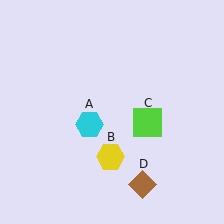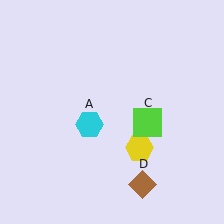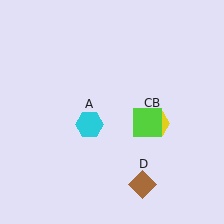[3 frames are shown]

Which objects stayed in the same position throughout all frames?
Cyan hexagon (object A) and lime square (object C) and brown diamond (object D) remained stationary.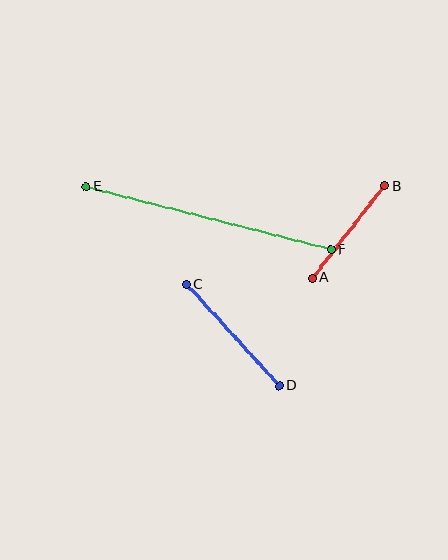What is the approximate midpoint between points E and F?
The midpoint is at approximately (209, 218) pixels.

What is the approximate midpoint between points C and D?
The midpoint is at approximately (233, 335) pixels.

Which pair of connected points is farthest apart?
Points E and F are farthest apart.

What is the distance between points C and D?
The distance is approximately 138 pixels.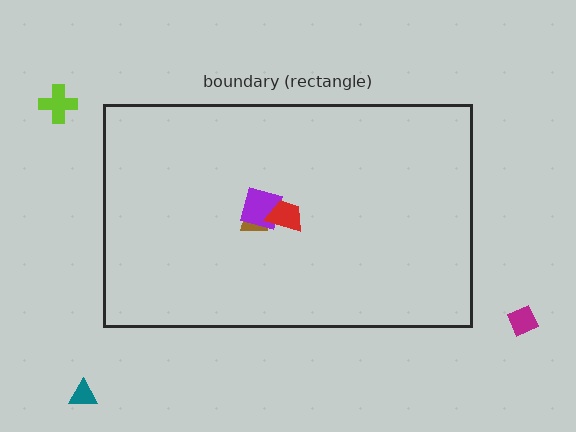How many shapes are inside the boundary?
3 inside, 3 outside.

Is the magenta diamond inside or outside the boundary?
Outside.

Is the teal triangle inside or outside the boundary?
Outside.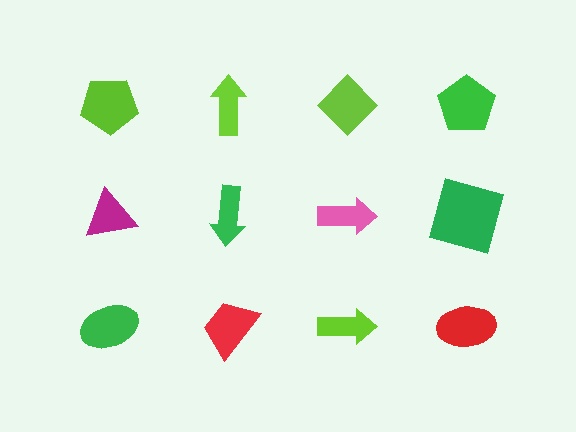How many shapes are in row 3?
4 shapes.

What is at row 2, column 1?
A magenta triangle.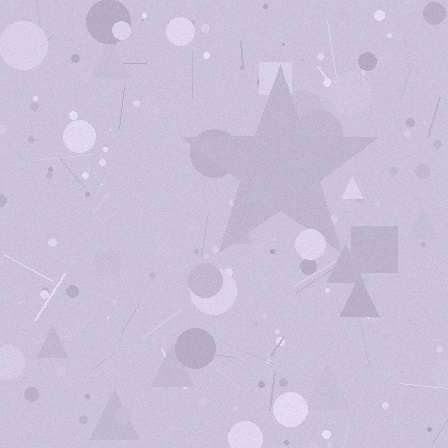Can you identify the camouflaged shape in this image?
The camouflaged shape is a star.